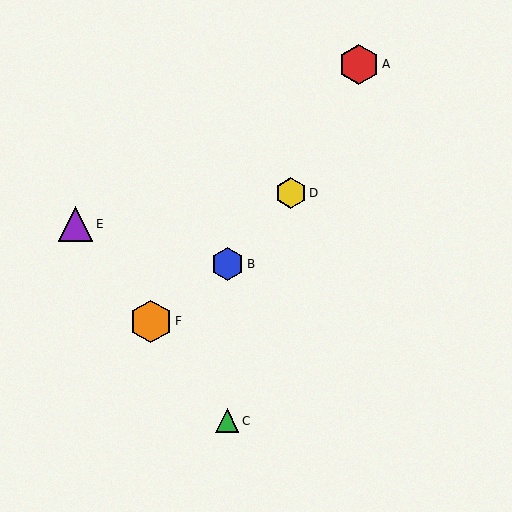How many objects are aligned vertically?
2 objects (B, C) are aligned vertically.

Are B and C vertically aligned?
Yes, both are at x≈227.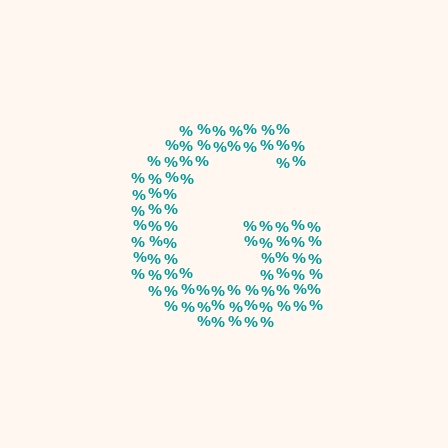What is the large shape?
The large shape is the letter G.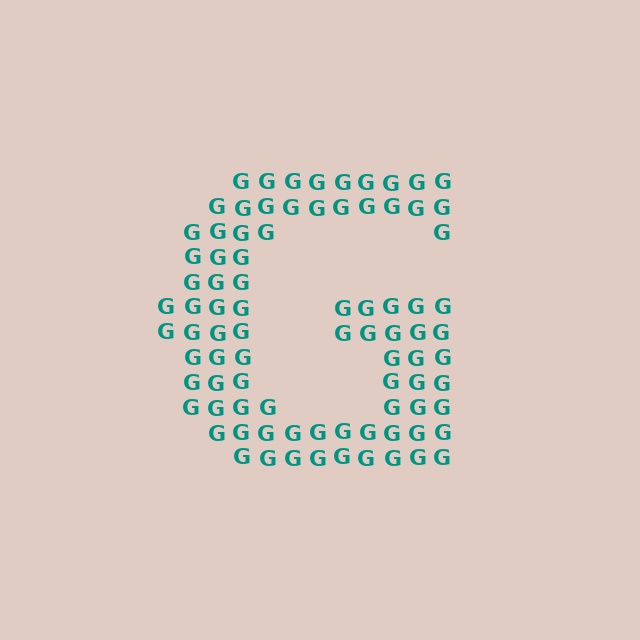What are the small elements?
The small elements are letter G's.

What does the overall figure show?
The overall figure shows the letter G.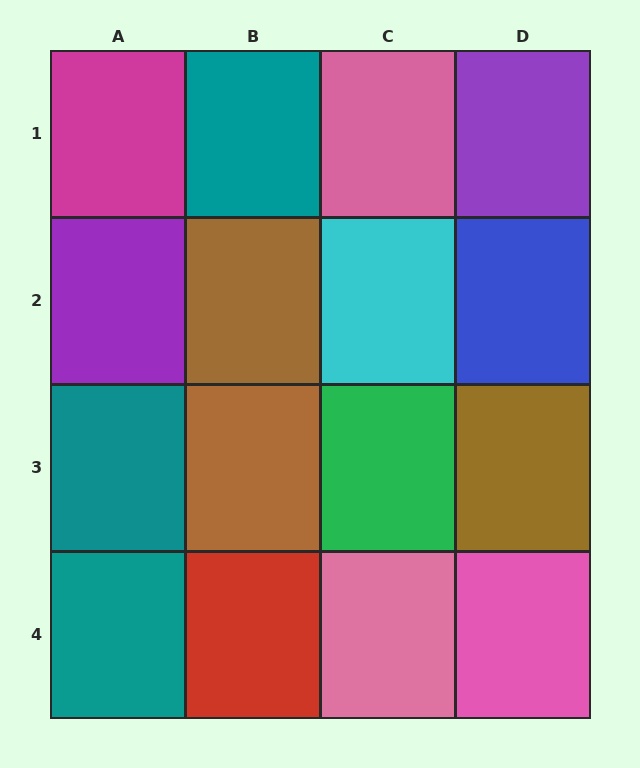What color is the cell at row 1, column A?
Magenta.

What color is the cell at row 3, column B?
Brown.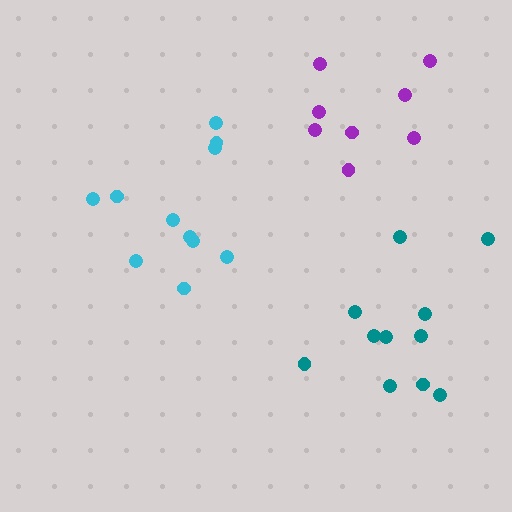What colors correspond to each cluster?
The clusters are colored: cyan, teal, purple.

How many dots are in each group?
Group 1: 11 dots, Group 2: 11 dots, Group 3: 8 dots (30 total).